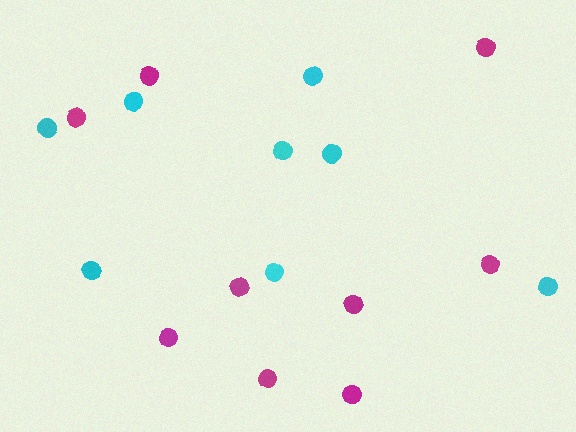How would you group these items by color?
There are 2 groups: one group of magenta circles (9) and one group of cyan circles (8).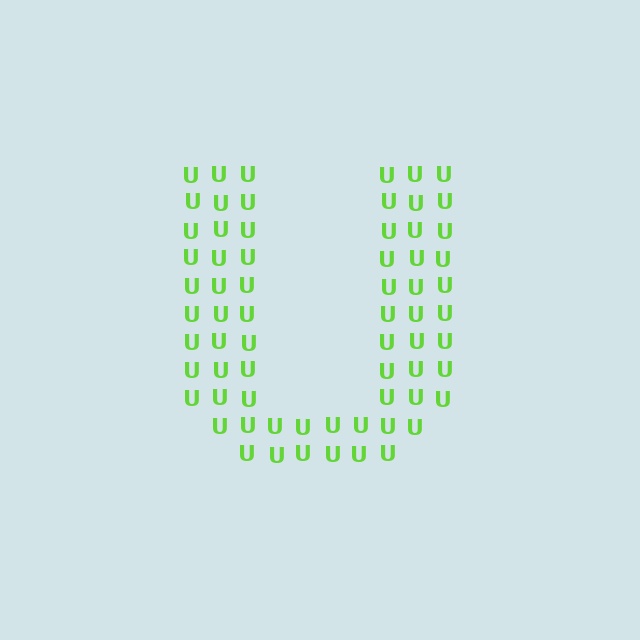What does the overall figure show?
The overall figure shows the letter U.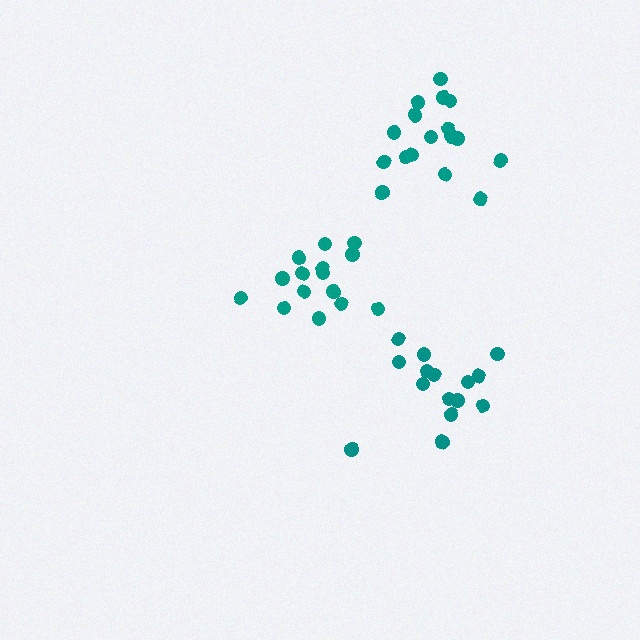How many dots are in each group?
Group 1: 16 dots, Group 2: 17 dots, Group 3: 15 dots (48 total).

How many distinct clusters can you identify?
There are 3 distinct clusters.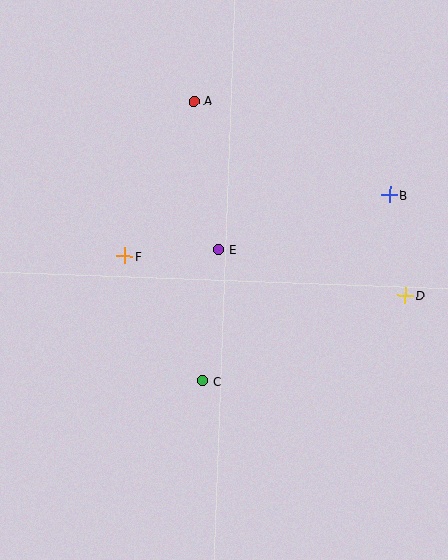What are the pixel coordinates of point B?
Point B is at (389, 195).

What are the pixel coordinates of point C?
Point C is at (203, 381).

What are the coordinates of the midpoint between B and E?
The midpoint between B and E is at (304, 222).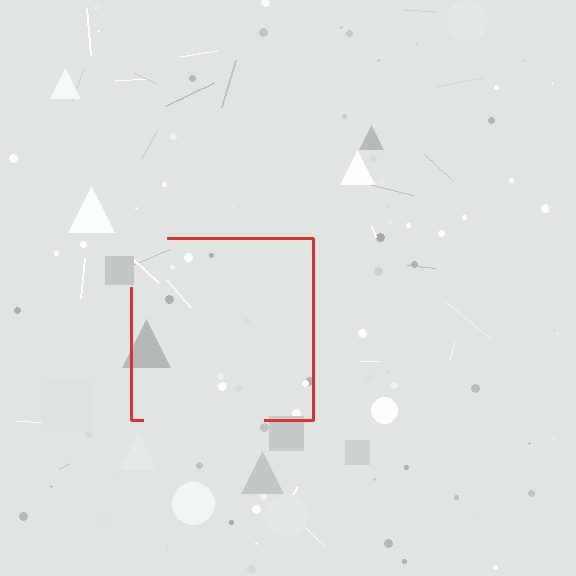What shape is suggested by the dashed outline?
The dashed outline suggests a square.